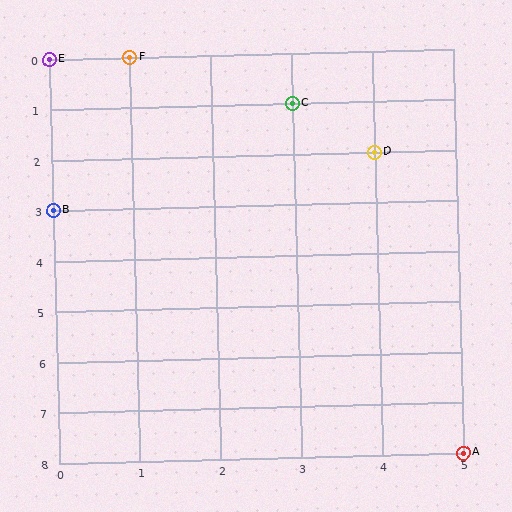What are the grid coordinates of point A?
Point A is at grid coordinates (5, 8).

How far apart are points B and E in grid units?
Points B and E are 3 rows apart.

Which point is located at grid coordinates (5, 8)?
Point A is at (5, 8).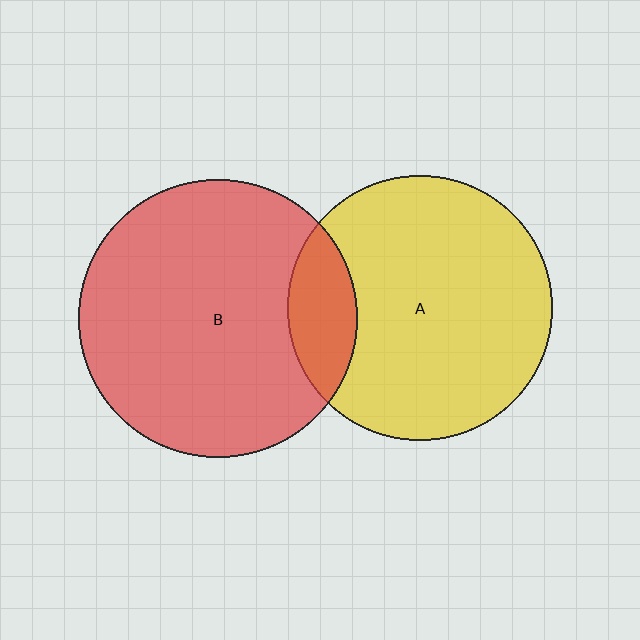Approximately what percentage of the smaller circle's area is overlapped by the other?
Approximately 15%.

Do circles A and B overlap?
Yes.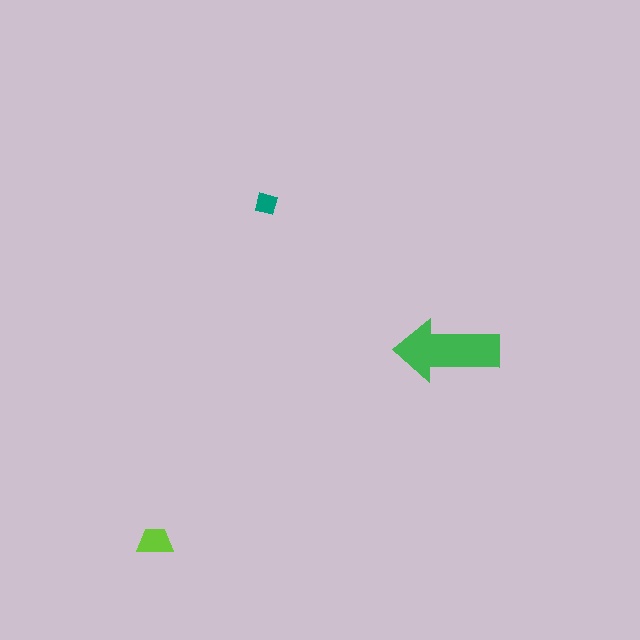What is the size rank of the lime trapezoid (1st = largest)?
2nd.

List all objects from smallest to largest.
The teal diamond, the lime trapezoid, the green arrow.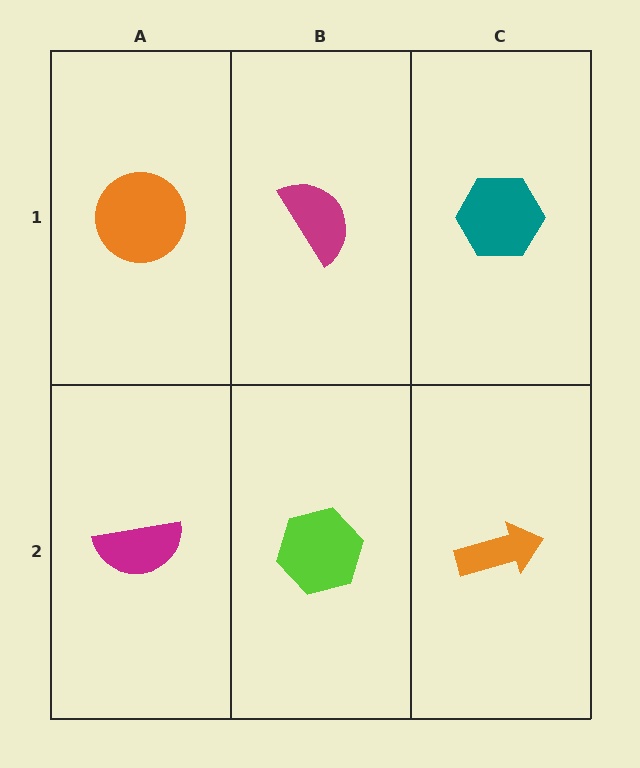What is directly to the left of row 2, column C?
A lime hexagon.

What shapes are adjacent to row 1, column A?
A magenta semicircle (row 2, column A), a magenta semicircle (row 1, column B).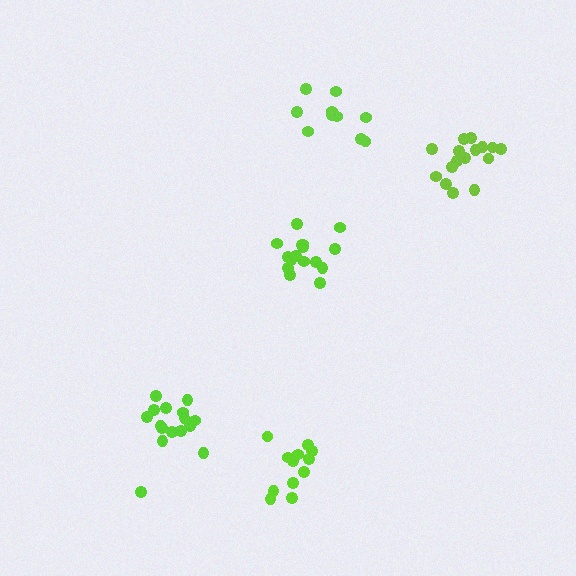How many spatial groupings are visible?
There are 5 spatial groupings.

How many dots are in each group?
Group 1: 10 dots, Group 2: 12 dots, Group 3: 16 dots, Group 4: 16 dots, Group 5: 16 dots (70 total).